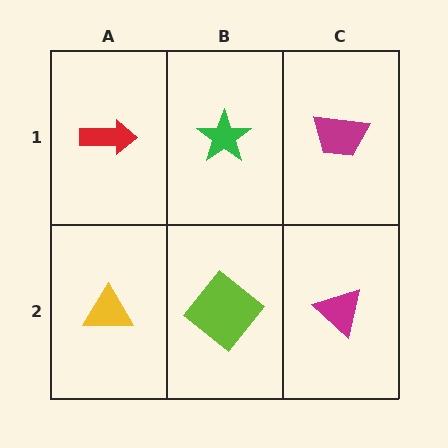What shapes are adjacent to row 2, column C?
A magenta trapezoid (row 1, column C), a lime diamond (row 2, column B).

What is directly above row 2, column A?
A red arrow.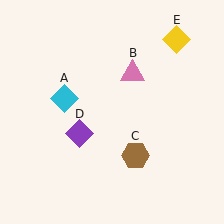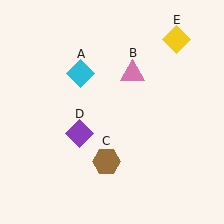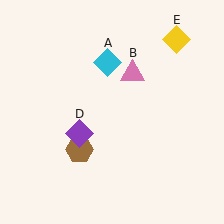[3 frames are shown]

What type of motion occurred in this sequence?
The cyan diamond (object A), brown hexagon (object C) rotated clockwise around the center of the scene.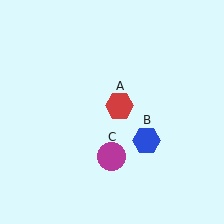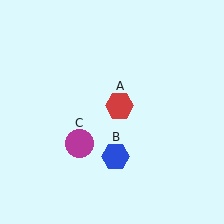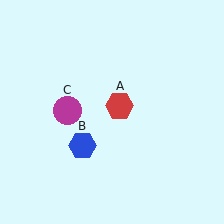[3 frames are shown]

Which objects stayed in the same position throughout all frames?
Red hexagon (object A) remained stationary.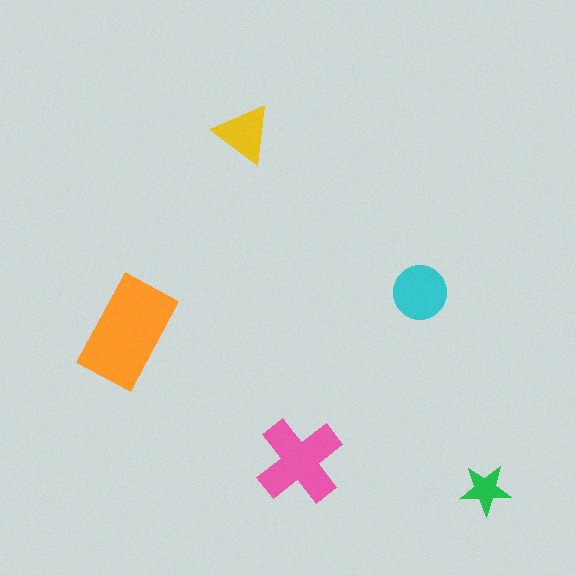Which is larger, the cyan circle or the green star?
The cyan circle.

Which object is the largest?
The orange rectangle.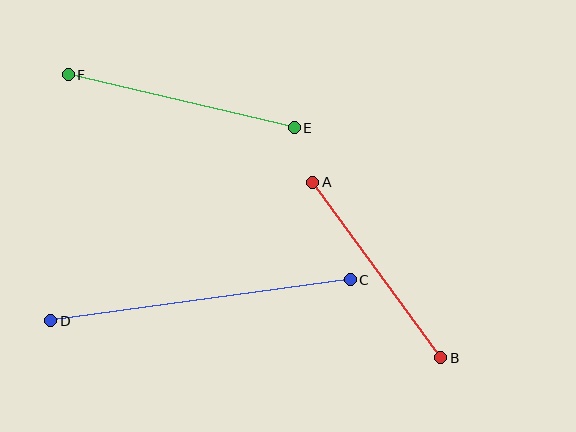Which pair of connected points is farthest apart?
Points C and D are farthest apart.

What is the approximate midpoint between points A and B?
The midpoint is at approximately (377, 270) pixels.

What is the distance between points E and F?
The distance is approximately 232 pixels.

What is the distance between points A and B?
The distance is approximately 217 pixels.